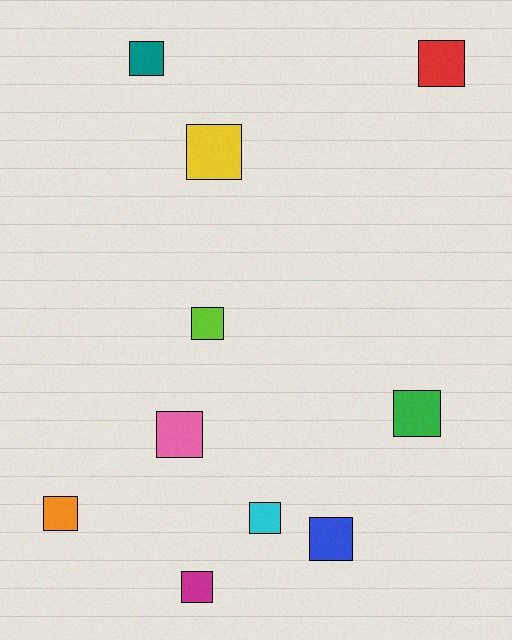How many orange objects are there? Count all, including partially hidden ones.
There is 1 orange object.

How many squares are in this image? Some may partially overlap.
There are 10 squares.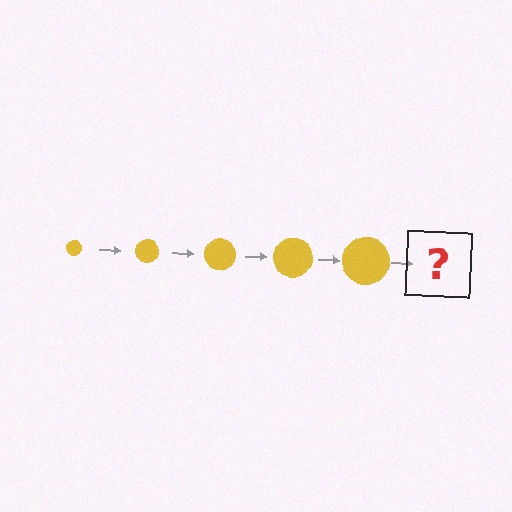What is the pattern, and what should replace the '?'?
The pattern is that the circle gets progressively larger each step. The '?' should be a yellow circle, larger than the previous one.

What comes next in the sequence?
The next element should be a yellow circle, larger than the previous one.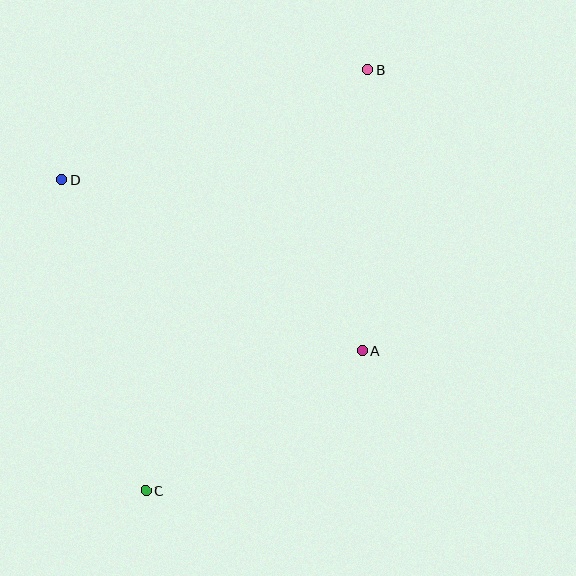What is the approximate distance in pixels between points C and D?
The distance between C and D is approximately 323 pixels.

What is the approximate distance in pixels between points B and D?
The distance between B and D is approximately 326 pixels.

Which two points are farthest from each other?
Points B and C are farthest from each other.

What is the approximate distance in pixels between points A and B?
The distance between A and B is approximately 281 pixels.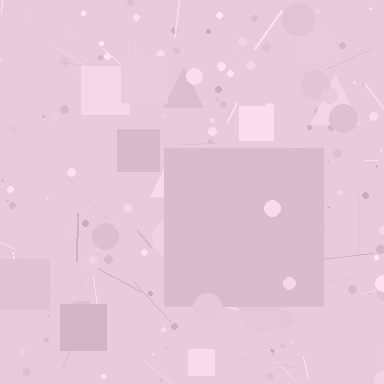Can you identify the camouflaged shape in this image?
The camouflaged shape is a square.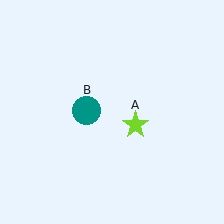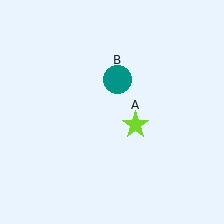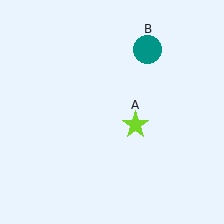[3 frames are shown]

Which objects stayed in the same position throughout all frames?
Lime star (object A) remained stationary.